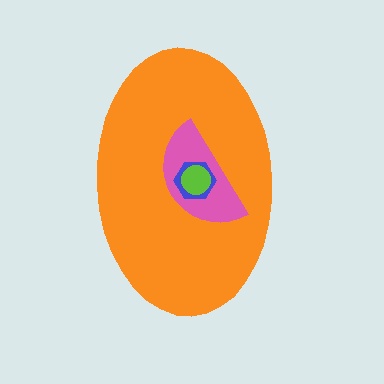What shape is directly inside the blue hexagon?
The lime circle.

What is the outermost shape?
The orange ellipse.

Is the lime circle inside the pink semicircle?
Yes.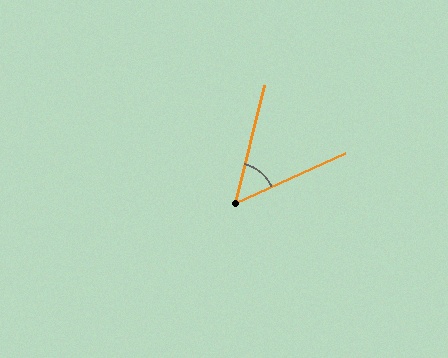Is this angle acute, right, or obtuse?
It is acute.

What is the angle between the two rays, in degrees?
Approximately 52 degrees.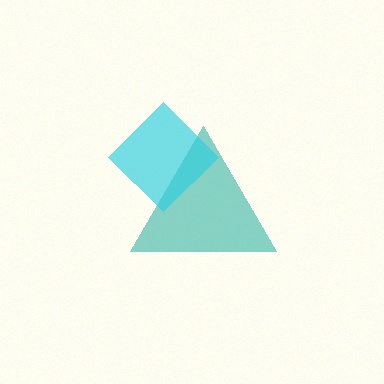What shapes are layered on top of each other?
The layered shapes are: a teal triangle, a cyan diamond.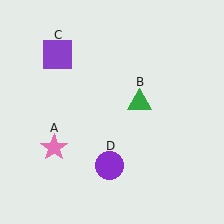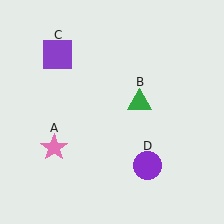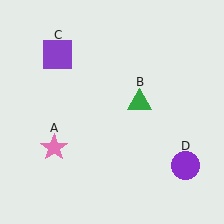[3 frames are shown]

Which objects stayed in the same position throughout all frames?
Pink star (object A) and green triangle (object B) and purple square (object C) remained stationary.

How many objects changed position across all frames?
1 object changed position: purple circle (object D).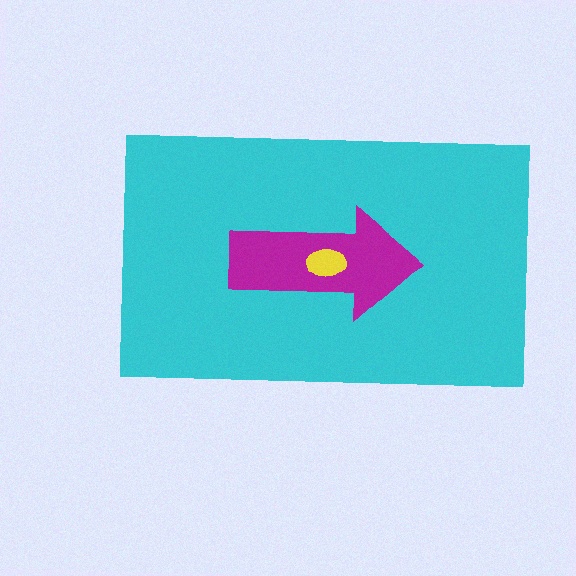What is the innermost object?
The yellow ellipse.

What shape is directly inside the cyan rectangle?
The magenta arrow.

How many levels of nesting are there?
3.